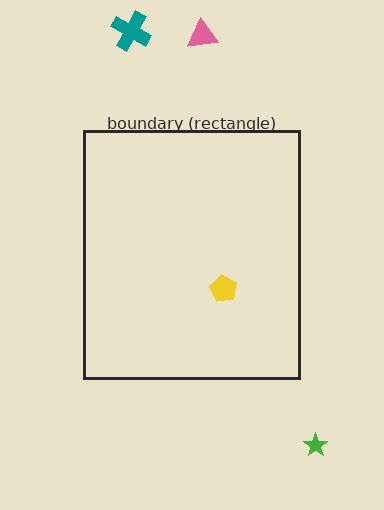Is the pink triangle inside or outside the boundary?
Outside.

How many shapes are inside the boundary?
1 inside, 3 outside.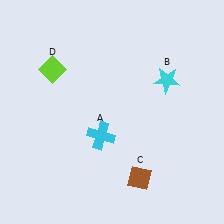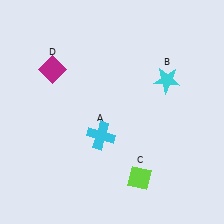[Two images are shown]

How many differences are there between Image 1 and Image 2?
There are 2 differences between the two images.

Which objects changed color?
C changed from brown to lime. D changed from lime to magenta.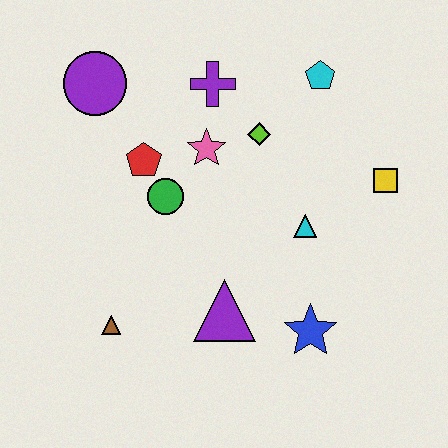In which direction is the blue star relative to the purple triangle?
The blue star is to the right of the purple triangle.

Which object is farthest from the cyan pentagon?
The brown triangle is farthest from the cyan pentagon.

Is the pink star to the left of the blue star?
Yes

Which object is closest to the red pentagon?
The green circle is closest to the red pentagon.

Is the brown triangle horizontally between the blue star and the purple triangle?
No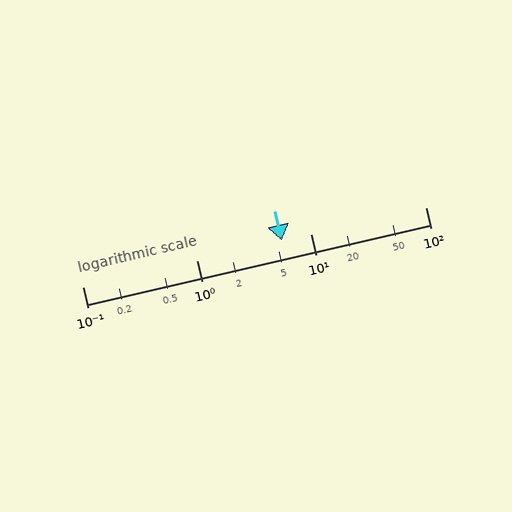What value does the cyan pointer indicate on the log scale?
The pointer indicates approximately 5.5.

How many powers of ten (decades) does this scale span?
The scale spans 3 decades, from 0.1 to 100.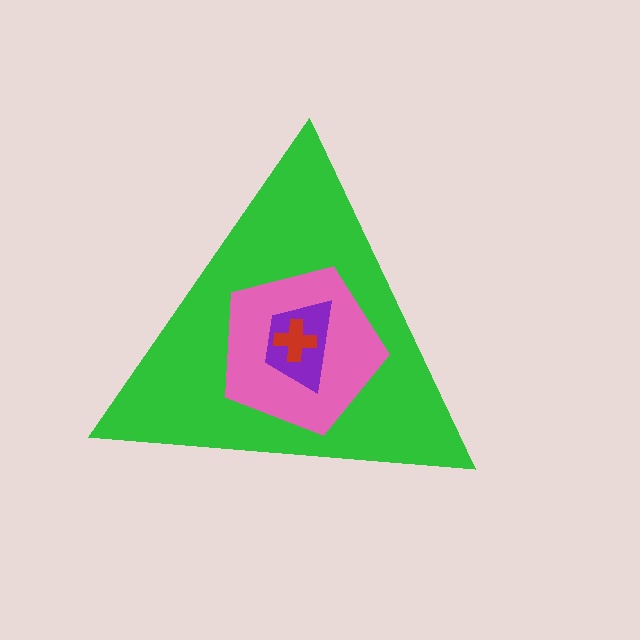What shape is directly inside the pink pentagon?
The purple trapezoid.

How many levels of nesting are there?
4.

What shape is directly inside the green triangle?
The pink pentagon.